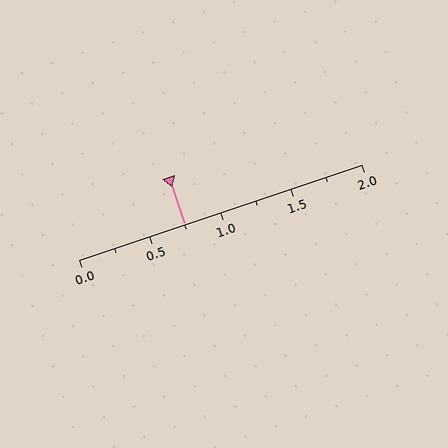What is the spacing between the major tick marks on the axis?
The major ticks are spaced 0.5 apart.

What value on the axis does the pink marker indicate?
The marker indicates approximately 0.75.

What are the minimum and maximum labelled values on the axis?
The axis runs from 0.0 to 2.0.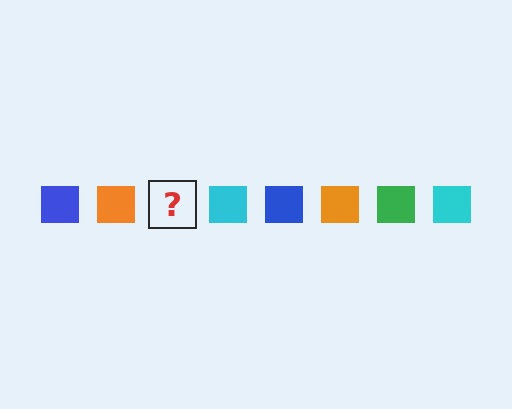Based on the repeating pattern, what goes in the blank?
The blank should be a green square.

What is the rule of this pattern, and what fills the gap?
The rule is that the pattern cycles through blue, orange, green, cyan squares. The gap should be filled with a green square.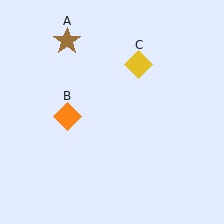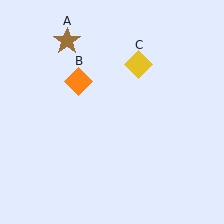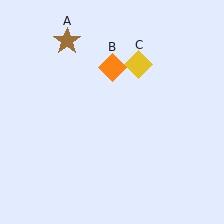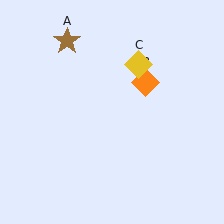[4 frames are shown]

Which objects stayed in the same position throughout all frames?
Brown star (object A) and yellow diamond (object C) remained stationary.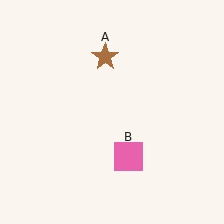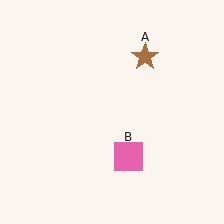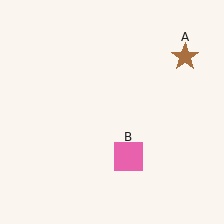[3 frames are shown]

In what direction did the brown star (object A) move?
The brown star (object A) moved right.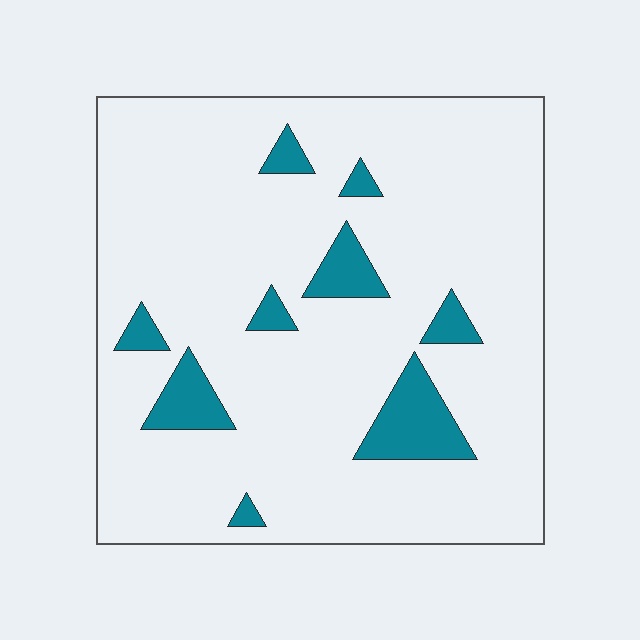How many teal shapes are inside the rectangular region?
9.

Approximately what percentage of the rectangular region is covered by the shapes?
Approximately 10%.